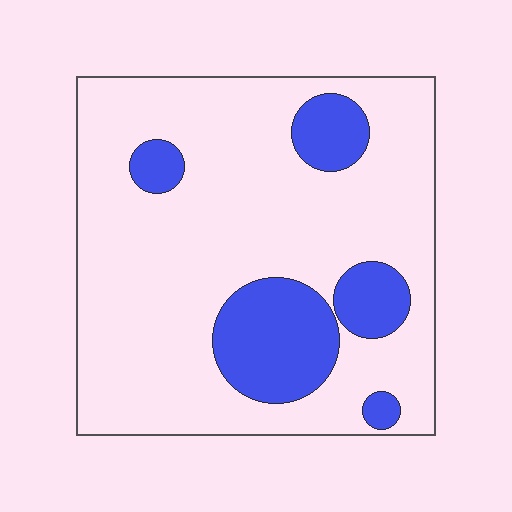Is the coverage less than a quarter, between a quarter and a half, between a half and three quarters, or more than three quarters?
Less than a quarter.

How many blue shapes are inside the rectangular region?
5.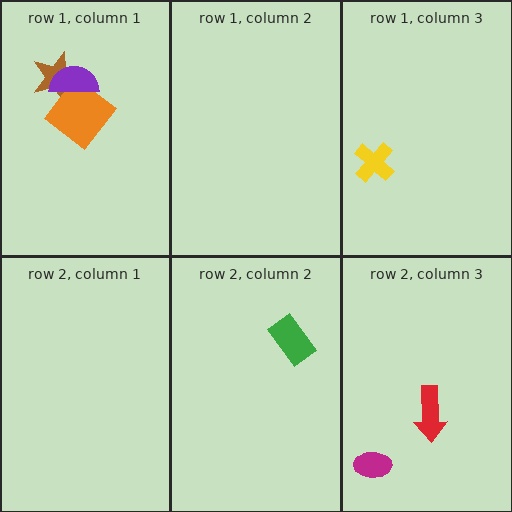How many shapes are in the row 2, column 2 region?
1.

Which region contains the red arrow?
The row 2, column 3 region.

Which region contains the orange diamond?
The row 1, column 1 region.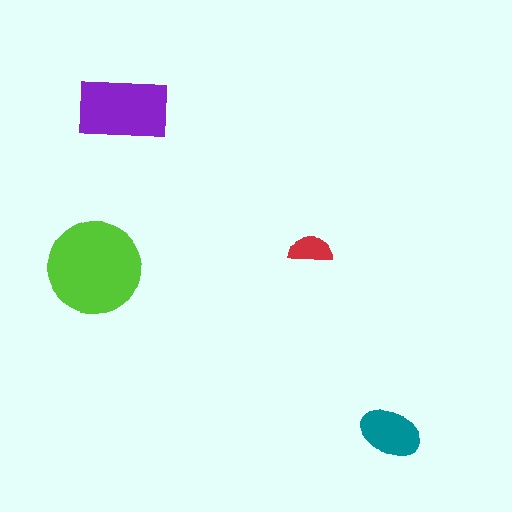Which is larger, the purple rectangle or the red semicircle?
The purple rectangle.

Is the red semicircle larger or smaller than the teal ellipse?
Smaller.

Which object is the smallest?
The red semicircle.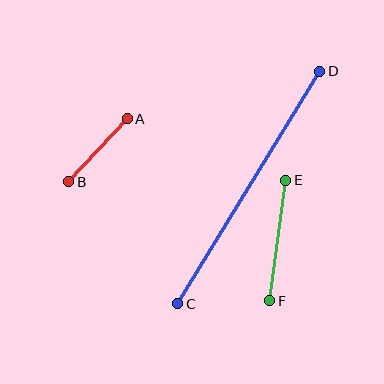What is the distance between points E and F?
The distance is approximately 121 pixels.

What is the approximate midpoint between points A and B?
The midpoint is at approximately (98, 150) pixels.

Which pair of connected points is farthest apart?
Points C and D are farthest apart.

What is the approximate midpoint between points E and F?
The midpoint is at approximately (278, 240) pixels.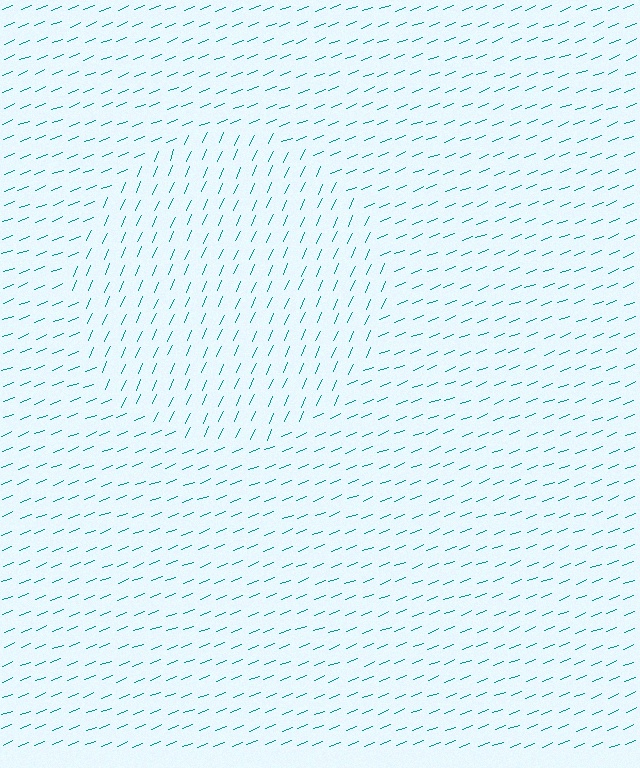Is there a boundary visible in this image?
Yes, there is a texture boundary formed by a change in line orientation.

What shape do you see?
I see a circle.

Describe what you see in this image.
The image is filled with small teal line segments. A circle region in the image has lines oriented differently from the surrounding lines, creating a visible texture boundary.